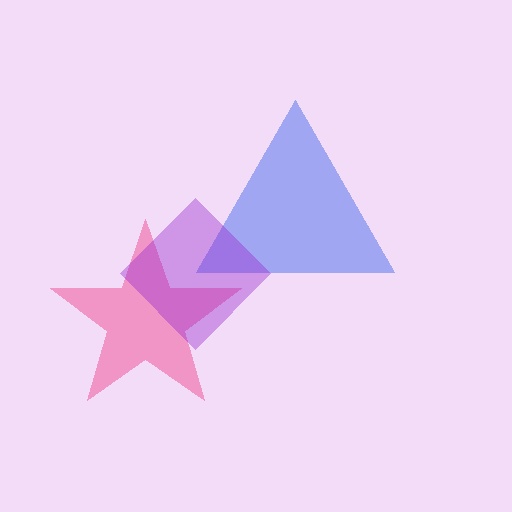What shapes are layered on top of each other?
The layered shapes are: a pink star, a blue triangle, a purple diamond.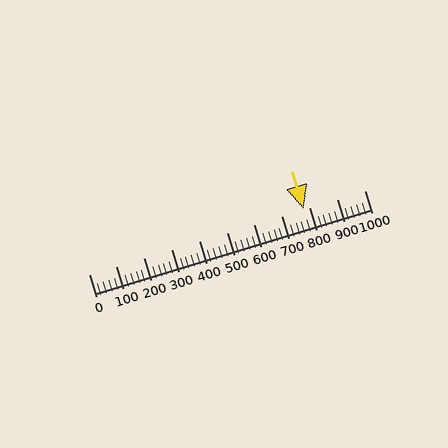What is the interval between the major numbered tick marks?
The major tick marks are spaced 100 units apart.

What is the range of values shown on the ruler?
The ruler shows values from 0 to 1000.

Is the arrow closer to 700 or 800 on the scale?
The arrow is closer to 800.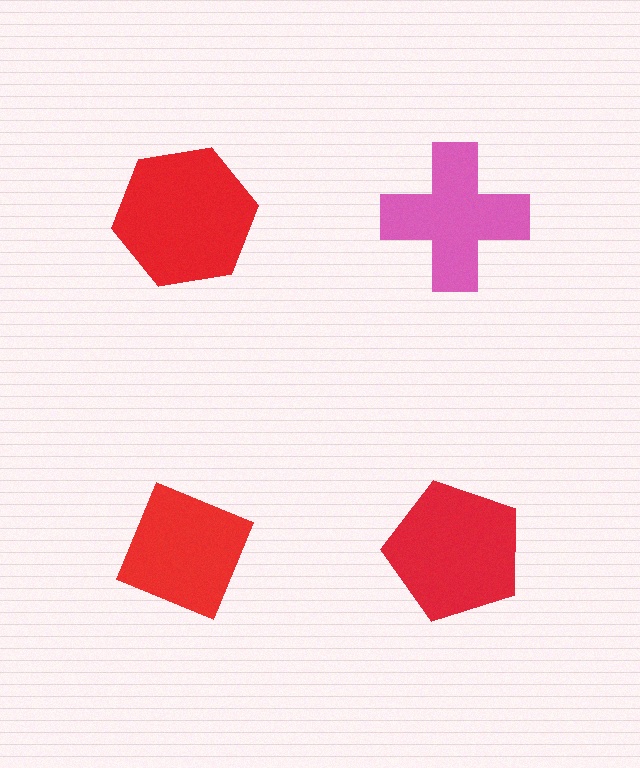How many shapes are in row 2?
2 shapes.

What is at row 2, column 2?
A red pentagon.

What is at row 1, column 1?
A red hexagon.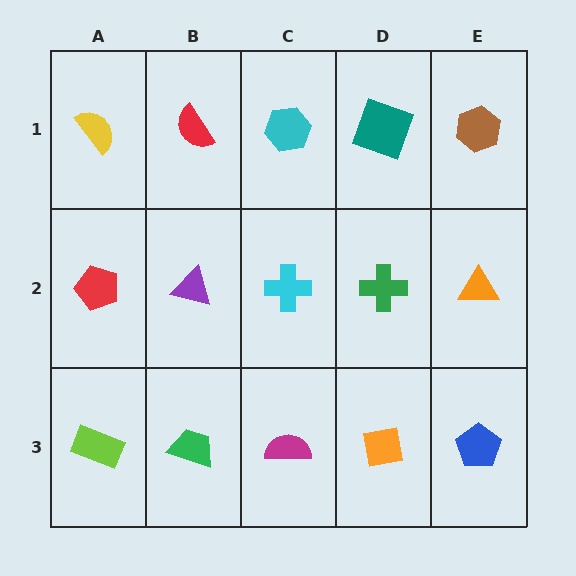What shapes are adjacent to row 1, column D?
A green cross (row 2, column D), a cyan hexagon (row 1, column C), a brown hexagon (row 1, column E).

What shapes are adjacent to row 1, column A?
A red pentagon (row 2, column A), a red semicircle (row 1, column B).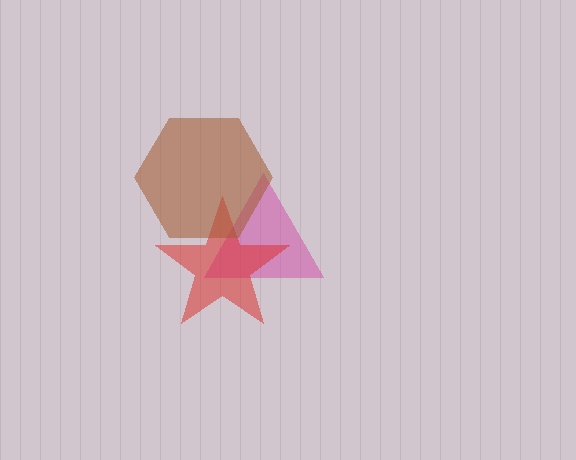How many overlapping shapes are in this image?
There are 3 overlapping shapes in the image.